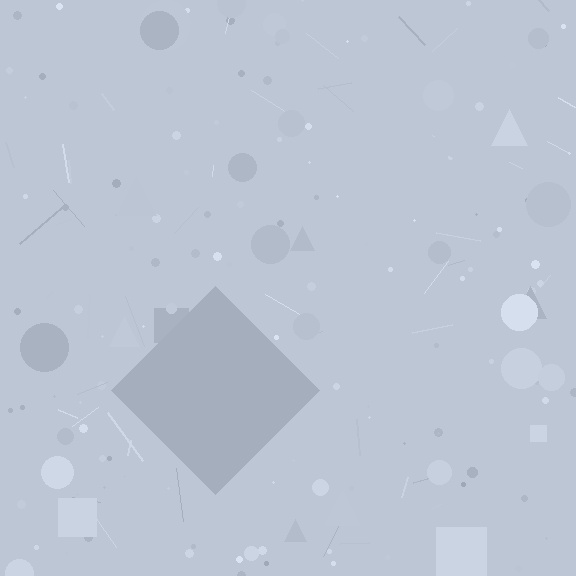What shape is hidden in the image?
A diamond is hidden in the image.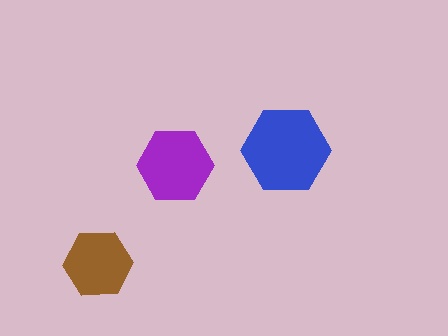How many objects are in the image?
There are 3 objects in the image.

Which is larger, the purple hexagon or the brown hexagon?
The purple one.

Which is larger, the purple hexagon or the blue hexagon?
The blue one.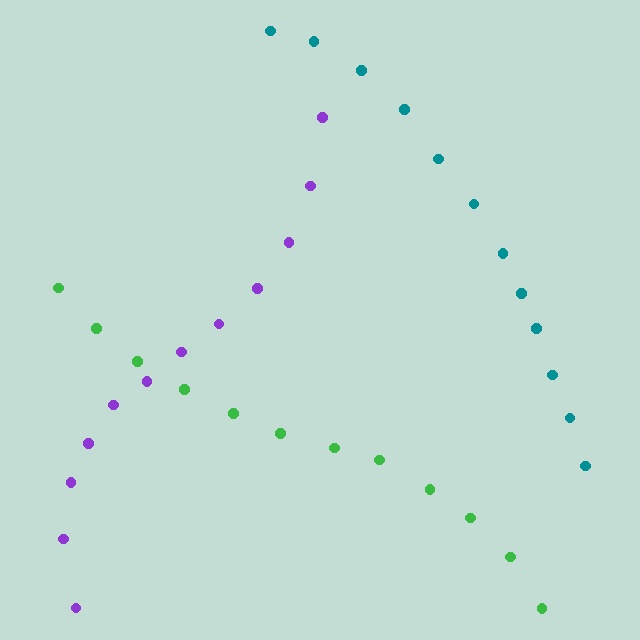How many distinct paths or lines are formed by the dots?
There are 3 distinct paths.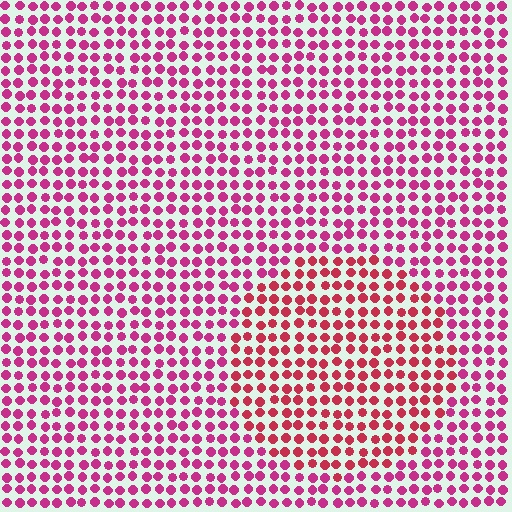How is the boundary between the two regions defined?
The boundary is defined purely by a slight shift in hue (about 25 degrees). Spacing, size, and orientation are identical on both sides.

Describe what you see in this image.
The image is filled with small magenta elements in a uniform arrangement. A circle-shaped region is visible where the elements are tinted to a slightly different hue, forming a subtle color boundary.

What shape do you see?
I see a circle.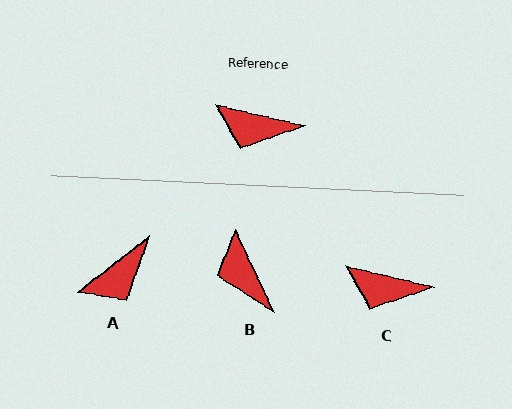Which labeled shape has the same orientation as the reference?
C.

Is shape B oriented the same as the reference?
No, it is off by about 52 degrees.